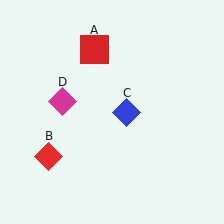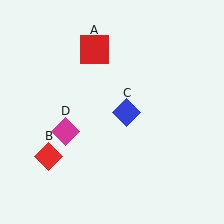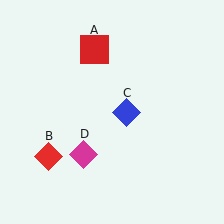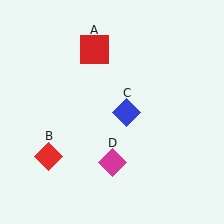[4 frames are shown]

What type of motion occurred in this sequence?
The magenta diamond (object D) rotated counterclockwise around the center of the scene.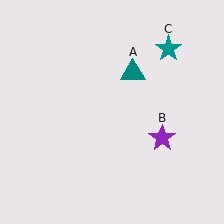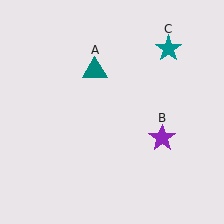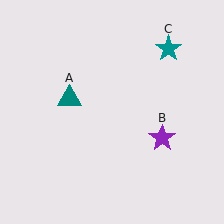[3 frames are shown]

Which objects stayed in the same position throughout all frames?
Purple star (object B) and teal star (object C) remained stationary.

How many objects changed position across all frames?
1 object changed position: teal triangle (object A).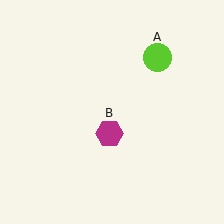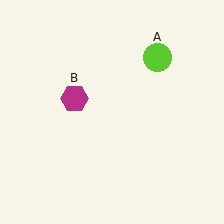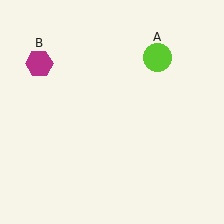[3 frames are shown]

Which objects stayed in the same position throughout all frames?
Lime circle (object A) remained stationary.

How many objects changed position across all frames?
1 object changed position: magenta hexagon (object B).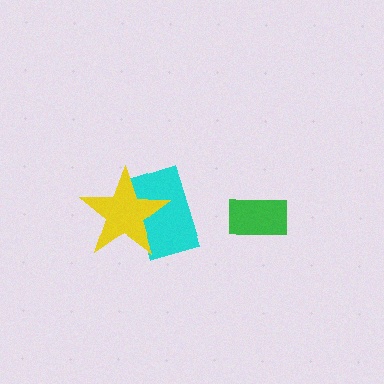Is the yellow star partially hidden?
No, no other shape covers it.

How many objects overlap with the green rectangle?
0 objects overlap with the green rectangle.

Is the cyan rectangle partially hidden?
Yes, it is partially covered by another shape.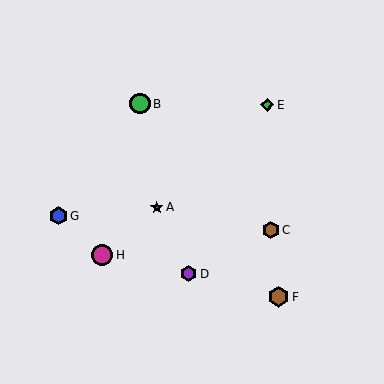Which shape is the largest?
The magenta circle (labeled H) is the largest.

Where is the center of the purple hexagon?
The center of the purple hexagon is at (188, 274).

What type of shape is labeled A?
Shape A is a purple star.